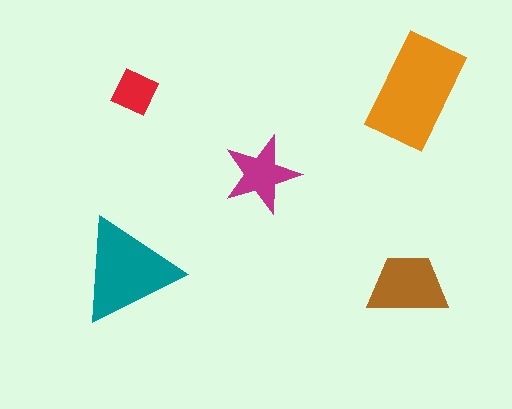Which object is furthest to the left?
The teal triangle is leftmost.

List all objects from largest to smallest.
The orange rectangle, the teal triangle, the brown trapezoid, the magenta star, the red square.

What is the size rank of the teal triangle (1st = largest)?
2nd.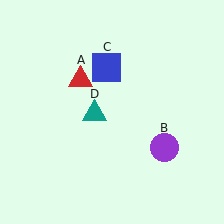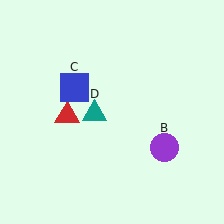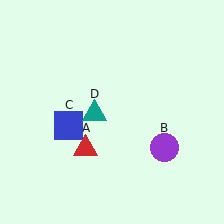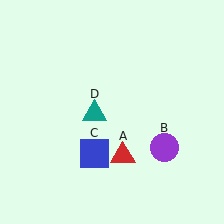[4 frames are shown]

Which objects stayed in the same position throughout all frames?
Purple circle (object B) and teal triangle (object D) remained stationary.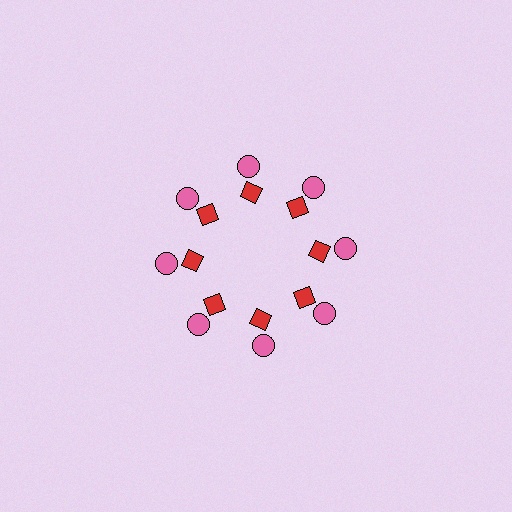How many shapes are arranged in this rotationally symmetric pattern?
There are 16 shapes, arranged in 8 groups of 2.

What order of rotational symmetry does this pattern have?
This pattern has 8-fold rotational symmetry.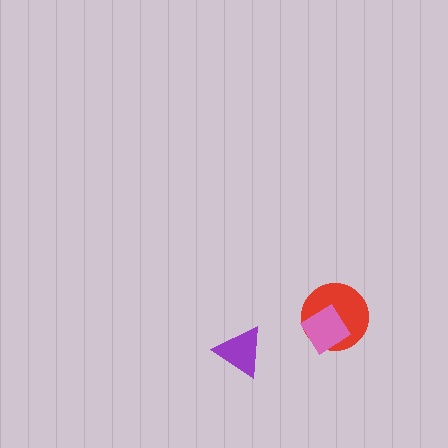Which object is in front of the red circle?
The pink diamond is in front of the red circle.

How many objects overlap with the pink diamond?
1 object overlaps with the pink diamond.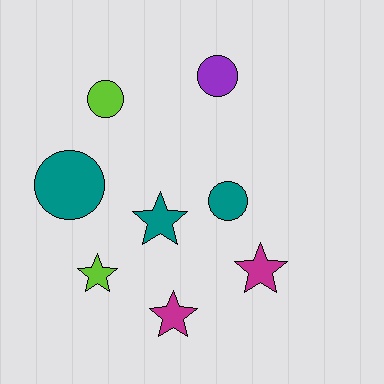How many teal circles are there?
There are 2 teal circles.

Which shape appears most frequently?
Circle, with 4 objects.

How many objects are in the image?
There are 8 objects.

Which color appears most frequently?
Teal, with 3 objects.